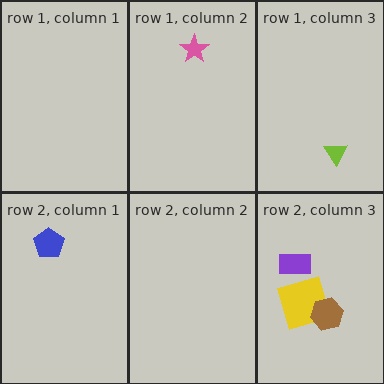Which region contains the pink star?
The row 1, column 2 region.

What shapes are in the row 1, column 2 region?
The pink star.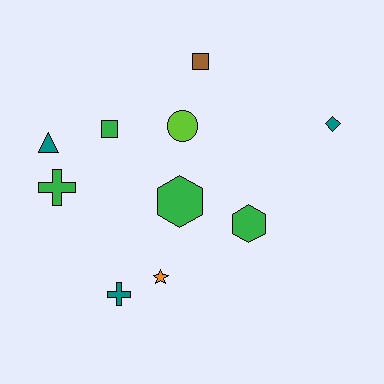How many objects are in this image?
There are 10 objects.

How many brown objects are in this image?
There is 1 brown object.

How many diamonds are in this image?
There is 1 diamond.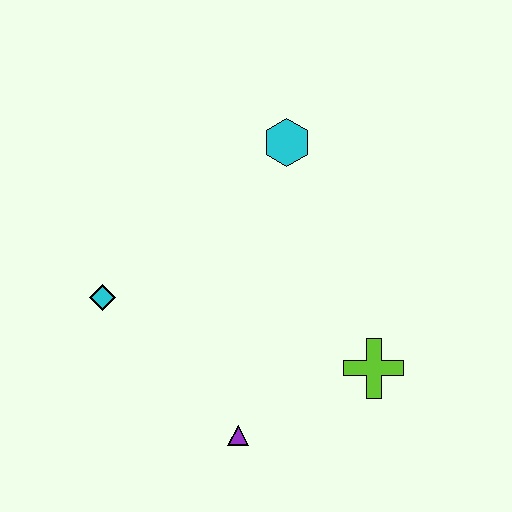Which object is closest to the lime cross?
The purple triangle is closest to the lime cross.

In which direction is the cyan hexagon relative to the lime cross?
The cyan hexagon is above the lime cross.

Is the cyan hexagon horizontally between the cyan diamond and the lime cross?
Yes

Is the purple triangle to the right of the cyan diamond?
Yes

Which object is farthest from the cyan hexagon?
The purple triangle is farthest from the cyan hexagon.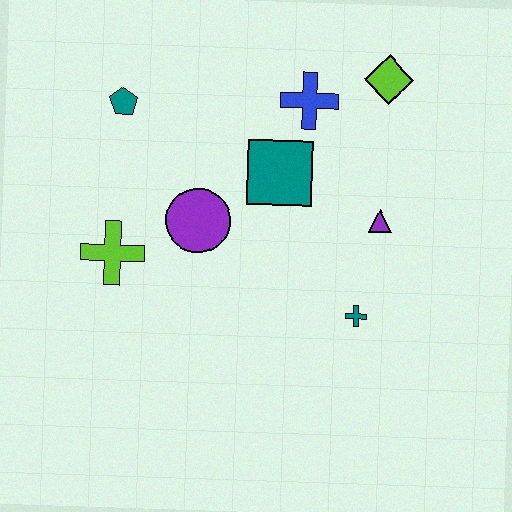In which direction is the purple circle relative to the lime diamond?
The purple circle is to the left of the lime diamond.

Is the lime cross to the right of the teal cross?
No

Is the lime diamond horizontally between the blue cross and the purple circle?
No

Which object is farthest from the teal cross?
The teal pentagon is farthest from the teal cross.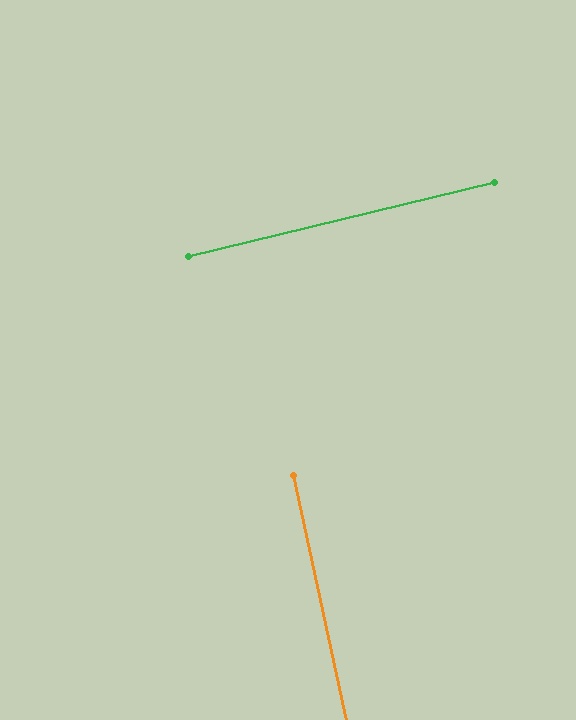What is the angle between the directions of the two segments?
Approximately 89 degrees.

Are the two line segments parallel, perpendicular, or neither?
Perpendicular — they meet at approximately 89°.